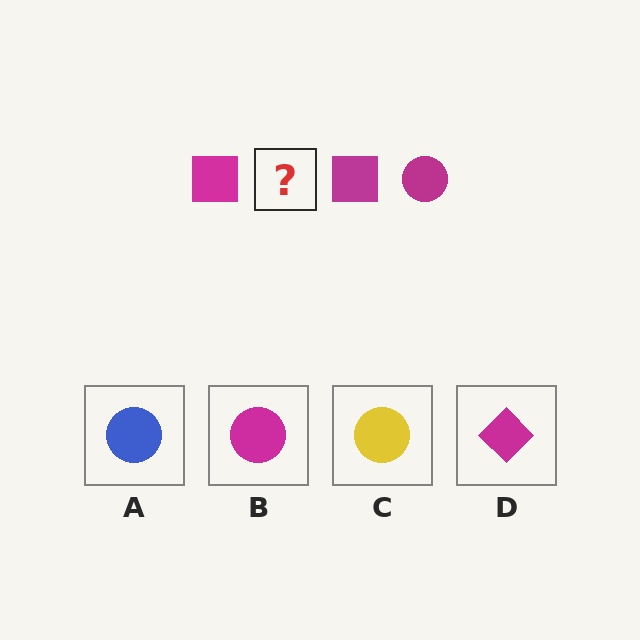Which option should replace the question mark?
Option B.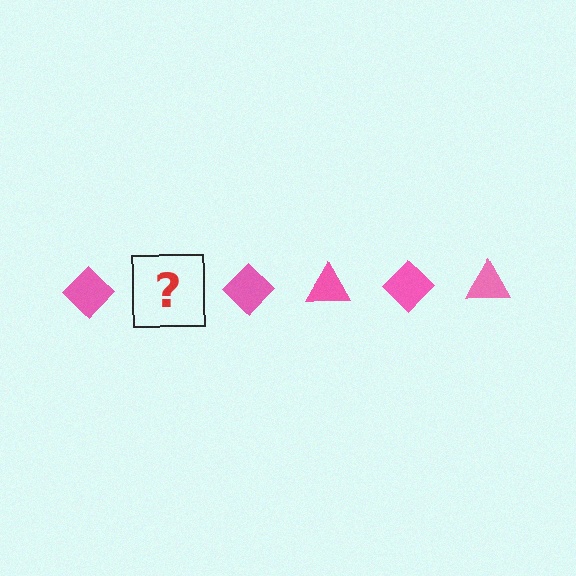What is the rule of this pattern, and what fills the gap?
The rule is that the pattern cycles through diamond, triangle shapes in pink. The gap should be filled with a pink triangle.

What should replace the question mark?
The question mark should be replaced with a pink triangle.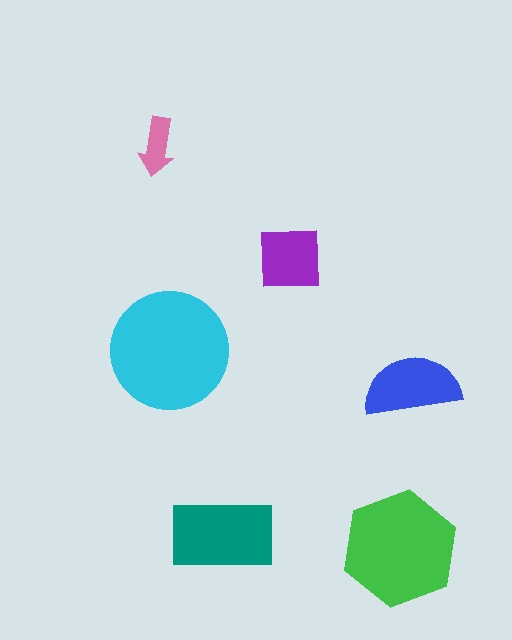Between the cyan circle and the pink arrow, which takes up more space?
The cyan circle.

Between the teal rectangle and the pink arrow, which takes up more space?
The teal rectangle.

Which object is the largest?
The cyan circle.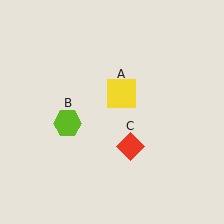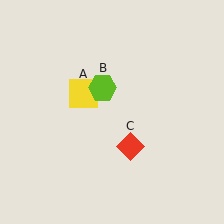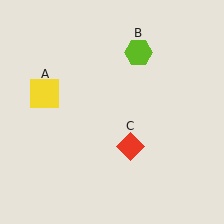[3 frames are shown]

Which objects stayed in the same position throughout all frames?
Red diamond (object C) remained stationary.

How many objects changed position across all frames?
2 objects changed position: yellow square (object A), lime hexagon (object B).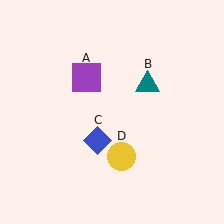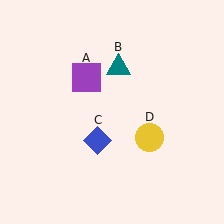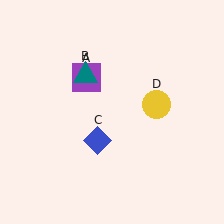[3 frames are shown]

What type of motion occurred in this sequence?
The teal triangle (object B), yellow circle (object D) rotated counterclockwise around the center of the scene.